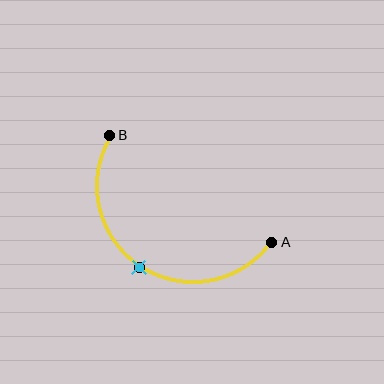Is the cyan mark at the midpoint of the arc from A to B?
Yes. The cyan mark lies on the arc at equal arc-length from both A and B — it is the arc midpoint.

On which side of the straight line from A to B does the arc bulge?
The arc bulges below the straight line connecting A and B.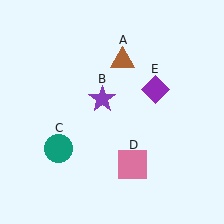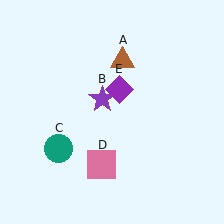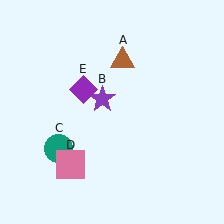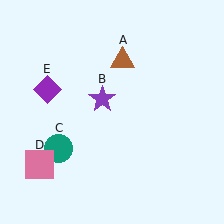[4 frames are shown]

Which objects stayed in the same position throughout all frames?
Brown triangle (object A) and purple star (object B) and teal circle (object C) remained stationary.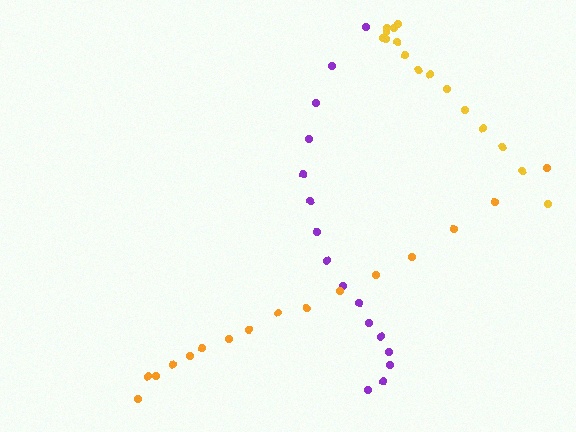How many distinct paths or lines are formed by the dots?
There are 3 distinct paths.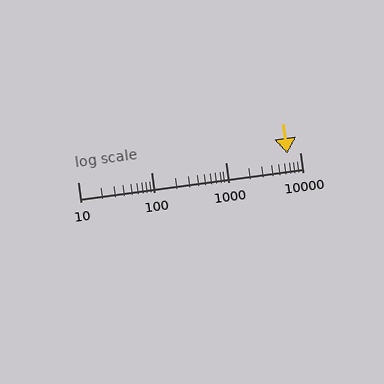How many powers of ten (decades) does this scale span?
The scale spans 3 decades, from 10 to 10000.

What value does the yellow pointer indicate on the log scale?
The pointer indicates approximately 6800.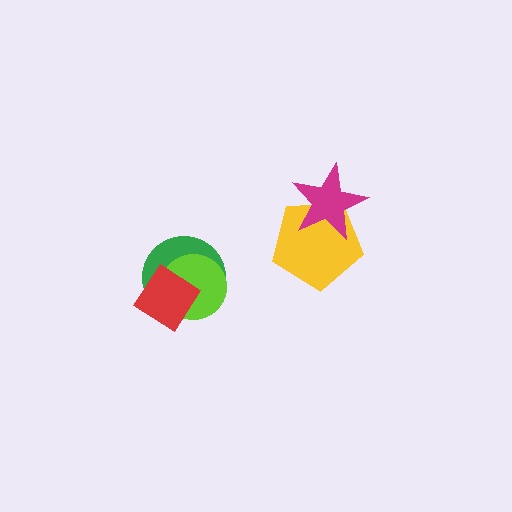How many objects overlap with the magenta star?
1 object overlaps with the magenta star.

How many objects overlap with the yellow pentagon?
1 object overlaps with the yellow pentagon.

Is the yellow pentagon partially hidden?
Yes, it is partially covered by another shape.